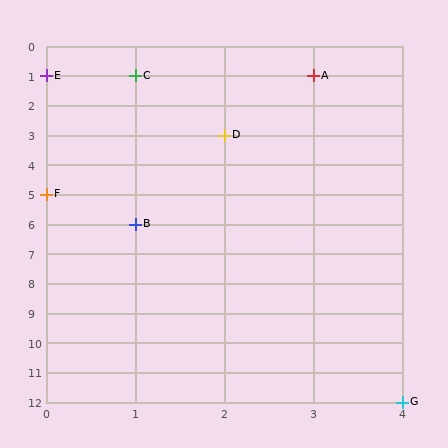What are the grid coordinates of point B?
Point B is at grid coordinates (1, 6).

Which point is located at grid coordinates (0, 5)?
Point F is at (0, 5).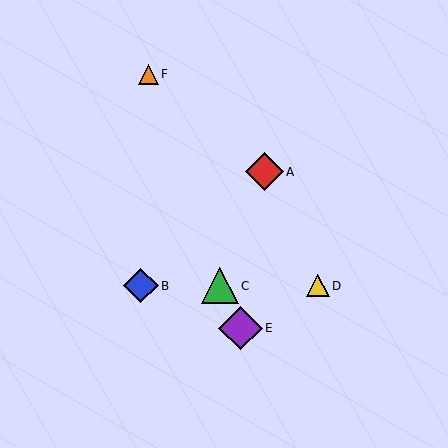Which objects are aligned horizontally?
Objects B, C, D are aligned horizontally.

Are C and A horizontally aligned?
No, C is at y≈286 and A is at y≈172.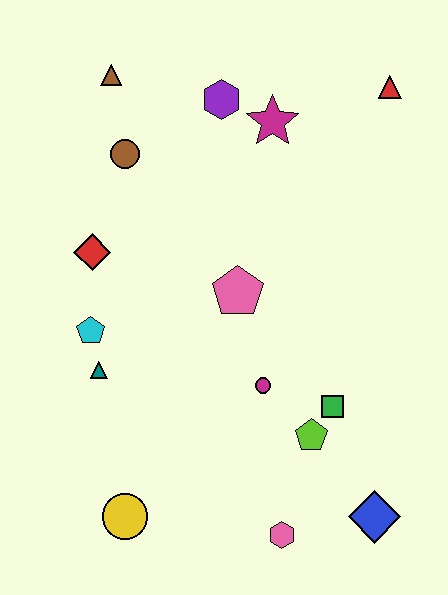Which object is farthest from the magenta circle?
The brown triangle is farthest from the magenta circle.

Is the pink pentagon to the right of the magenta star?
No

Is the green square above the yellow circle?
Yes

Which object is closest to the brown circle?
The brown triangle is closest to the brown circle.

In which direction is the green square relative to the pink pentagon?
The green square is below the pink pentagon.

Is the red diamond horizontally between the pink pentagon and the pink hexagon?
No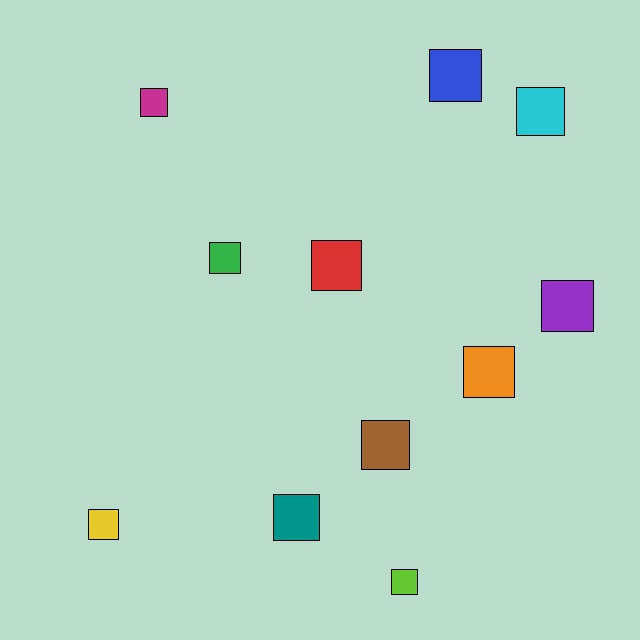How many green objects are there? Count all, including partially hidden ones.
There is 1 green object.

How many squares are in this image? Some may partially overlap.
There are 11 squares.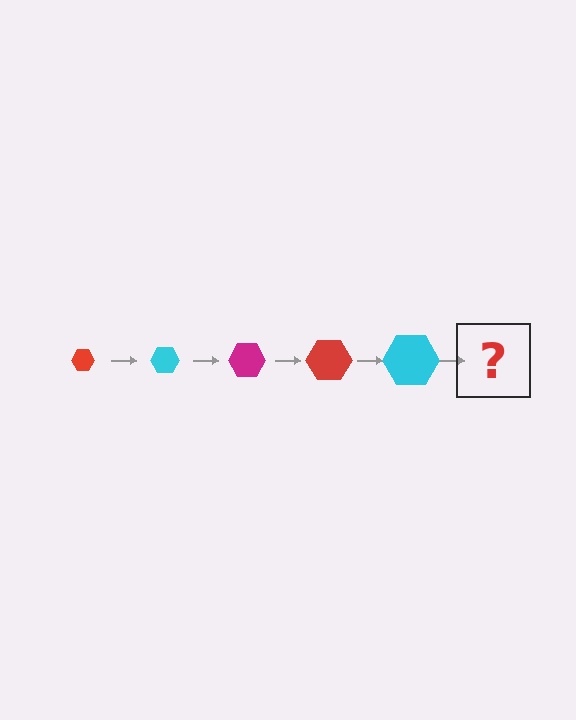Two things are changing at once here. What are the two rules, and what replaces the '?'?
The two rules are that the hexagon grows larger each step and the color cycles through red, cyan, and magenta. The '?' should be a magenta hexagon, larger than the previous one.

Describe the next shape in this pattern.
It should be a magenta hexagon, larger than the previous one.